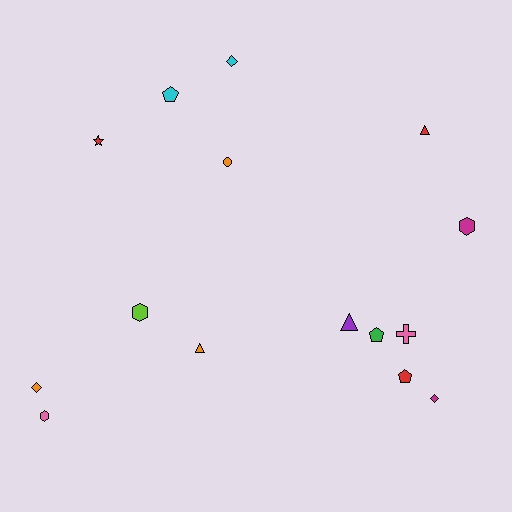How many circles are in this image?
There is 1 circle.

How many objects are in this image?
There are 15 objects.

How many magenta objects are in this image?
There are 2 magenta objects.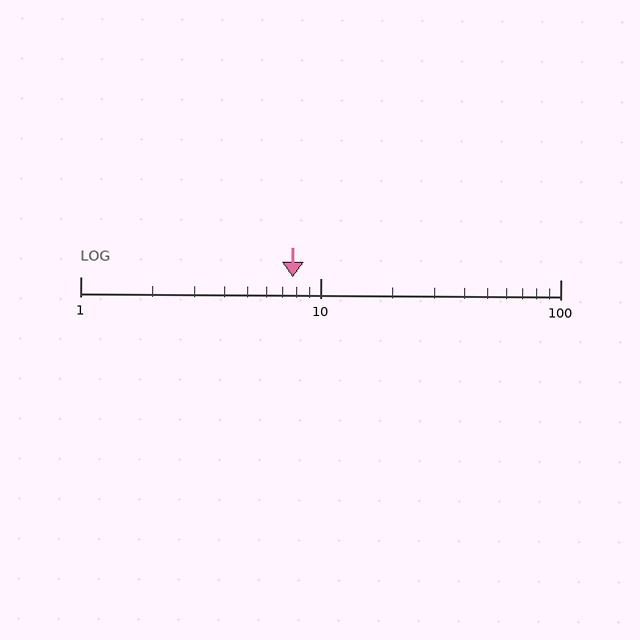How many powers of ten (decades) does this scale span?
The scale spans 2 decades, from 1 to 100.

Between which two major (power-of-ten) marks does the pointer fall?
The pointer is between 1 and 10.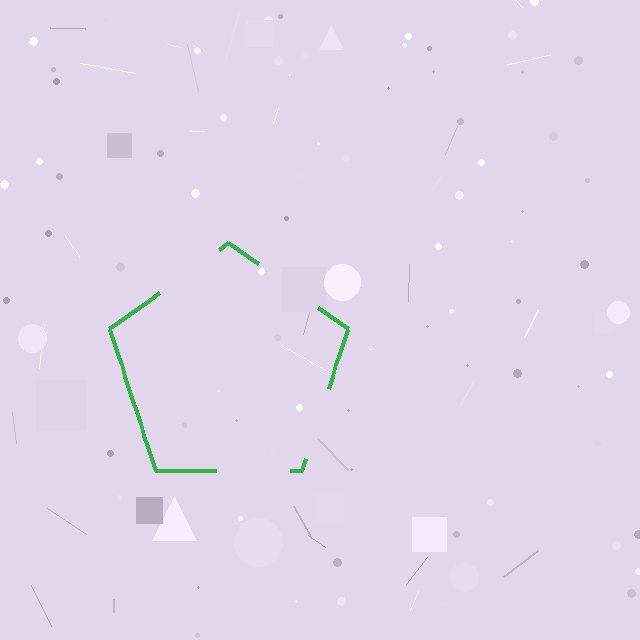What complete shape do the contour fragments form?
The contour fragments form a pentagon.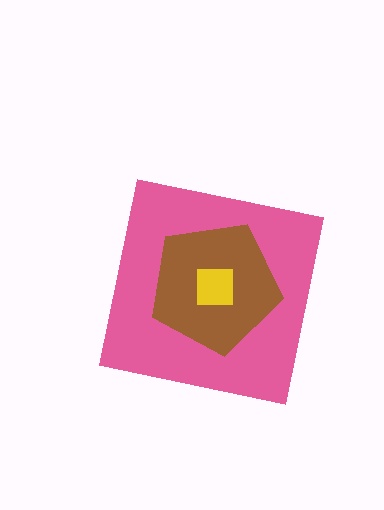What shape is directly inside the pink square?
The brown pentagon.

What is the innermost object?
The yellow square.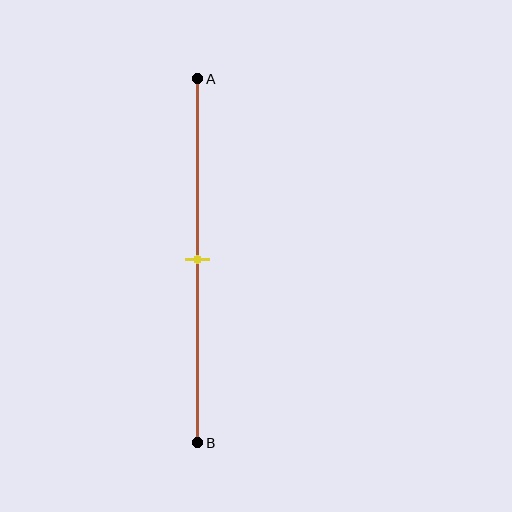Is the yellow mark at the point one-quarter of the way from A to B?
No, the mark is at about 50% from A, not at the 25% one-quarter point.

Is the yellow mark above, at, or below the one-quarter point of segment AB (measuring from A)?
The yellow mark is below the one-quarter point of segment AB.